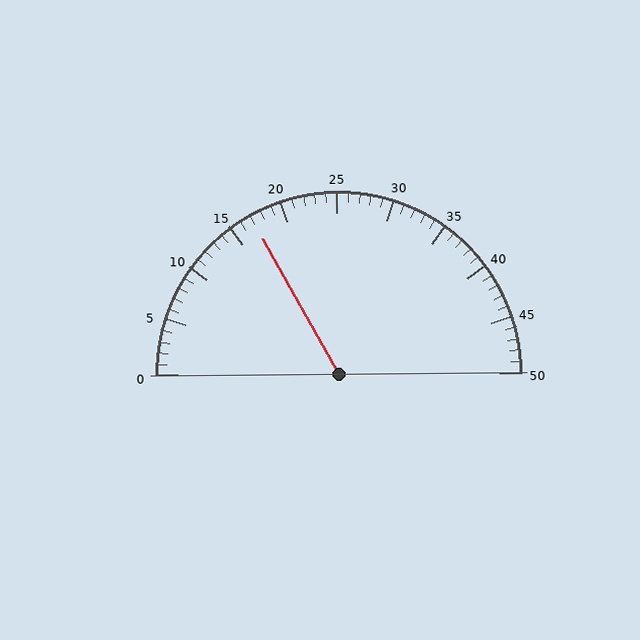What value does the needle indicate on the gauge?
The needle indicates approximately 17.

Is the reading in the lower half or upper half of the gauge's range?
The reading is in the lower half of the range (0 to 50).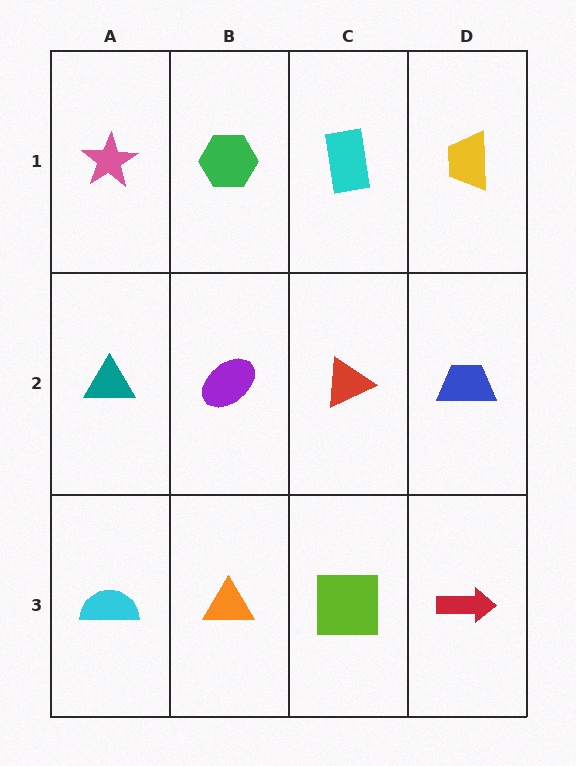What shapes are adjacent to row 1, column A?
A teal triangle (row 2, column A), a green hexagon (row 1, column B).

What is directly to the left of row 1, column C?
A green hexagon.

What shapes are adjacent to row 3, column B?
A purple ellipse (row 2, column B), a cyan semicircle (row 3, column A), a lime square (row 3, column C).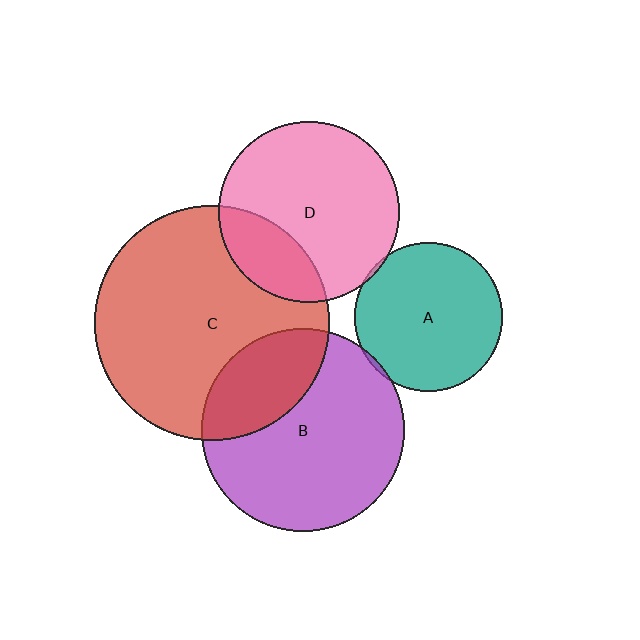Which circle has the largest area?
Circle C (red).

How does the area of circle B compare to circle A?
Approximately 1.9 times.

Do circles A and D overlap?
Yes.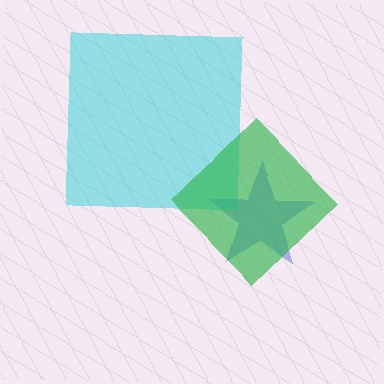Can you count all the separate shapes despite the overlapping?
Yes, there are 3 separate shapes.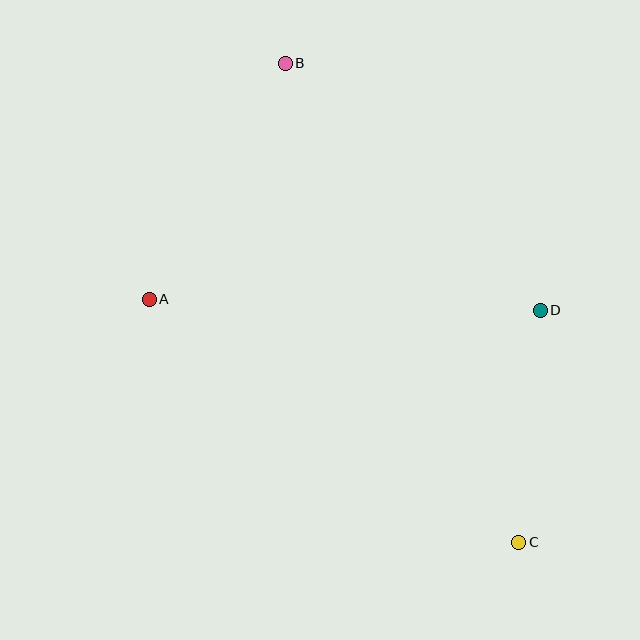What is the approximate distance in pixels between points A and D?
The distance between A and D is approximately 391 pixels.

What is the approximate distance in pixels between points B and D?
The distance between B and D is approximately 355 pixels.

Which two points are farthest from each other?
Points B and C are farthest from each other.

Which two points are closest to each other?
Points C and D are closest to each other.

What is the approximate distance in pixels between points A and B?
The distance between A and B is approximately 272 pixels.